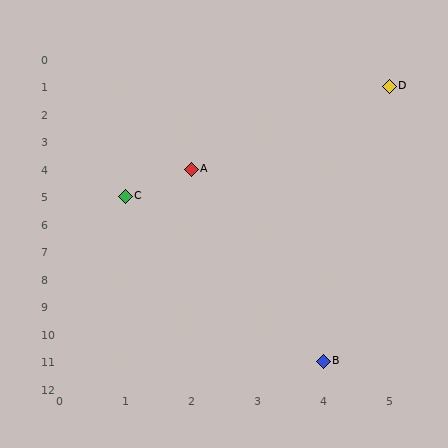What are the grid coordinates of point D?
Point D is at grid coordinates (5, 1).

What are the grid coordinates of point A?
Point A is at grid coordinates (2, 4).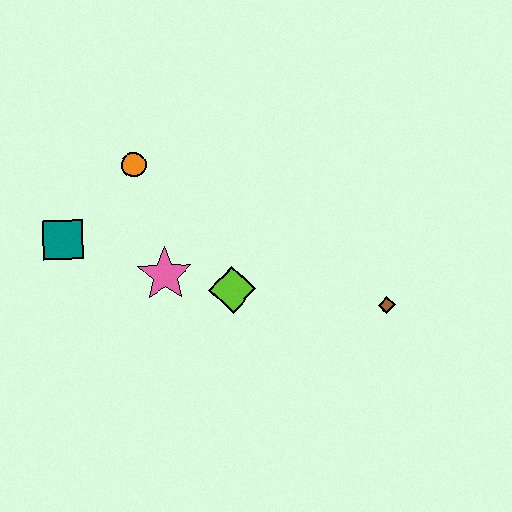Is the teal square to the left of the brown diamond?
Yes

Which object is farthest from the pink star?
The brown diamond is farthest from the pink star.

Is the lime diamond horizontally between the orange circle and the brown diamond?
Yes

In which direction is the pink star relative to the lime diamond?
The pink star is to the left of the lime diamond.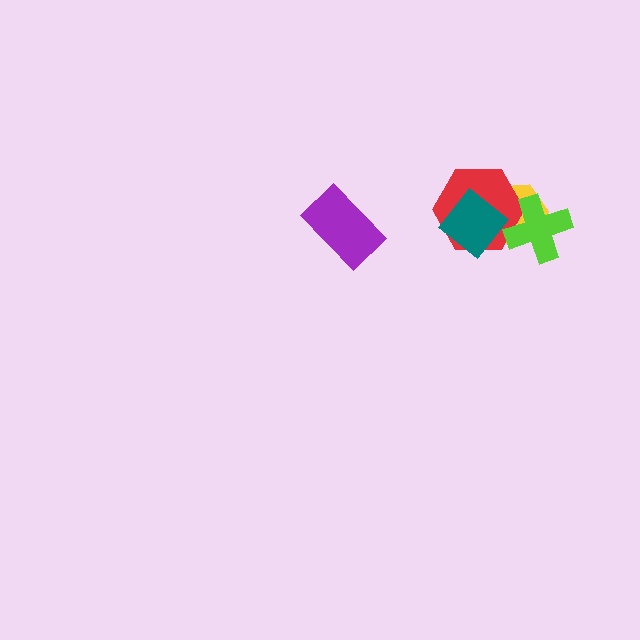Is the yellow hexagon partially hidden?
Yes, it is partially covered by another shape.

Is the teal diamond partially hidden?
No, no other shape covers it.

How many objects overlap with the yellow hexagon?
3 objects overlap with the yellow hexagon.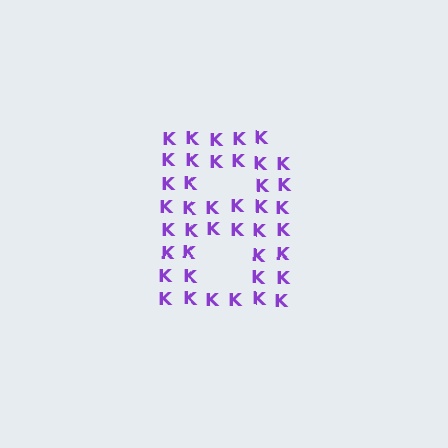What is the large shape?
The large shape is the letter B.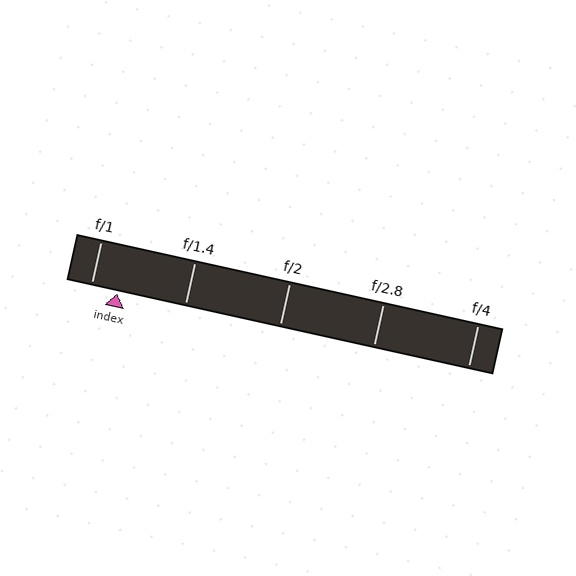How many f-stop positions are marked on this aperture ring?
There are 5 f-stop positions marked.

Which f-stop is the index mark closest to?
The index mark is closest to f/1.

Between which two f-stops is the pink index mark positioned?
The index mark is between f/1 and f/1.4.